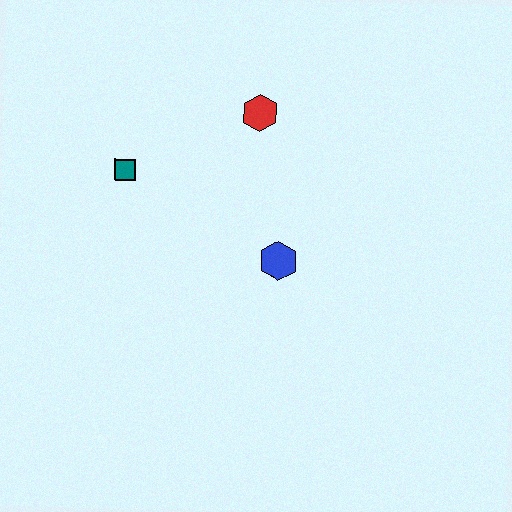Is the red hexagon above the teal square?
Yes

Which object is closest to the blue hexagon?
The red hexagon is closest to the blue hexagon.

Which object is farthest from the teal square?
The blue hexagon is farthest from the teal square.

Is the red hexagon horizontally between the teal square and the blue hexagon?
Yes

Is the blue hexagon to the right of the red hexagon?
Yes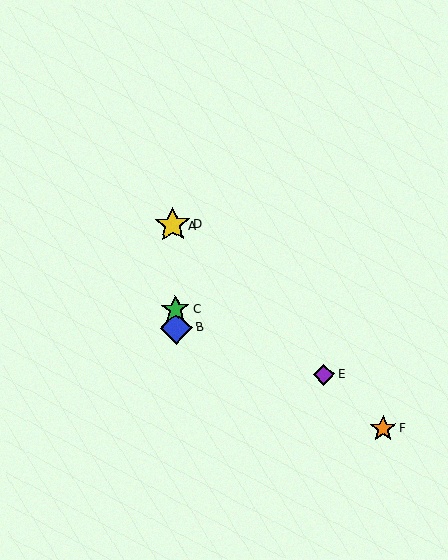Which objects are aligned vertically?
Objects A, B, C, D are aligned vertically.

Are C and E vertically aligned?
No, C is at x≈175 and E is at x≈324.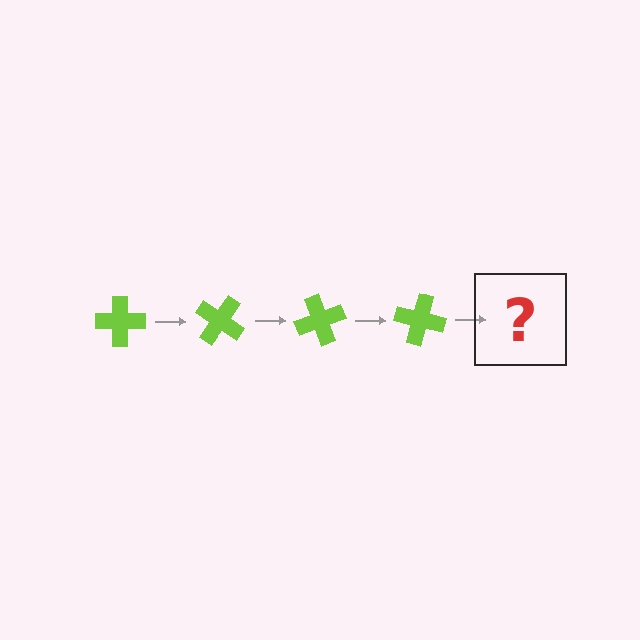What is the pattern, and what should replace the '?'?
The pattern is that the cross rotates 35 degrees each step. The '?' should be a lime cross rotated 140 degrees.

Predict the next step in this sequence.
The next step is a lime cross rotated 140 degrees.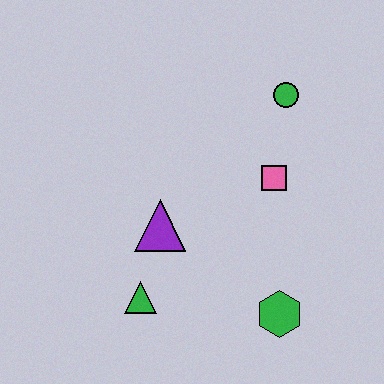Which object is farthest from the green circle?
The green triangle is farthest from the green circle.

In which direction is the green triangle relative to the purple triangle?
The green triangle is below the purple triangle.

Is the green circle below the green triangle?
No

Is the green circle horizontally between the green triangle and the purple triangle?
No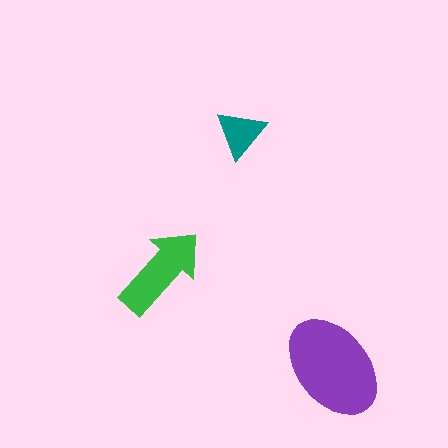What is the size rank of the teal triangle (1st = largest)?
3rd.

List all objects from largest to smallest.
The purple ellipse, the green arrow, the teal triangle.